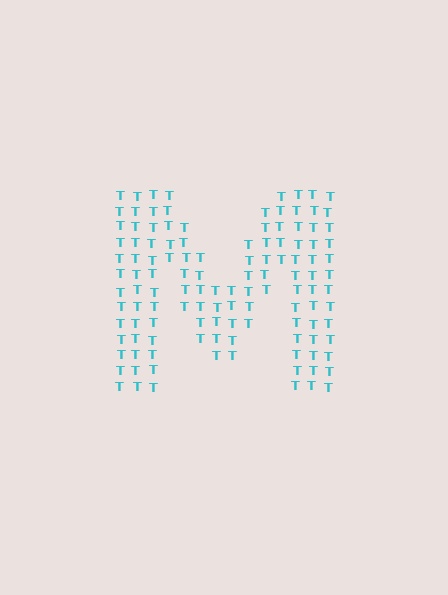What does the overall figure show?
The overall figure shows the letter M.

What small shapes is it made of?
It is made of small letter T's.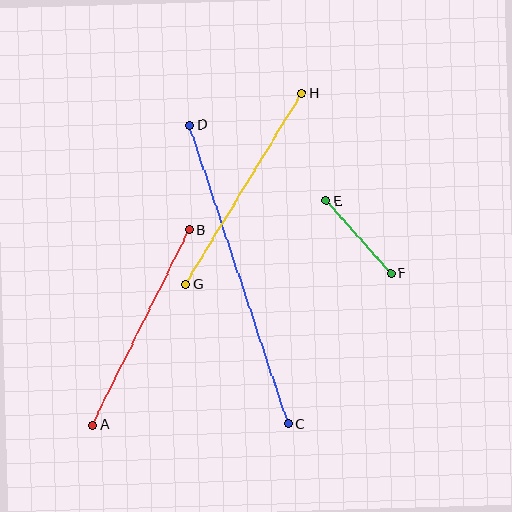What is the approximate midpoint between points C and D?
The midpoint is at approximately (239, 275) pixels.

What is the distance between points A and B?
The distance is approximately 218 pixels.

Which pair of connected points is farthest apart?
Points C and D are farthest apart.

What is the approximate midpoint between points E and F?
The midpoint is at approximately (359, 237) pixels.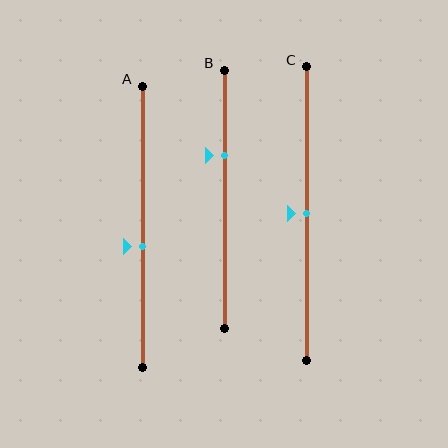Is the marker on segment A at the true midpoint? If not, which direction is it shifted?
No, the marker on segment A is shifted downward by about 7% of the segment length.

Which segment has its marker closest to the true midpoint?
Segment C has its marker closest to the true midpoint.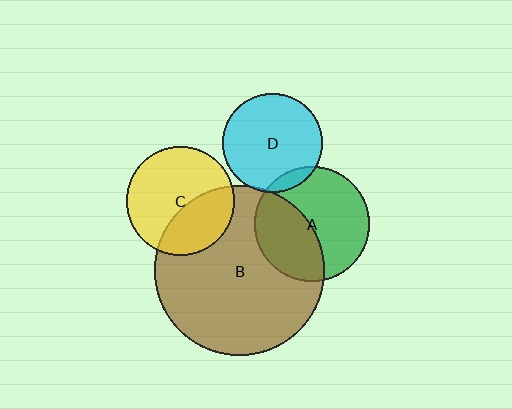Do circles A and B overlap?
Yes.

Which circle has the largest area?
Circle B (brown).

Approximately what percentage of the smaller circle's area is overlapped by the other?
Approximately 40%.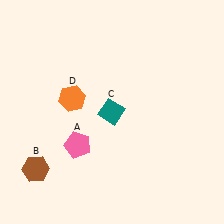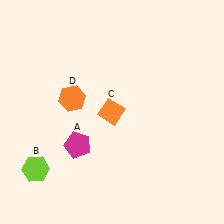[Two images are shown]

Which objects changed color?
A changed from pink to magenta. B changed from brown to lime. C changed from teal to orange.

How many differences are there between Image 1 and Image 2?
There are 3 differences between the two images.